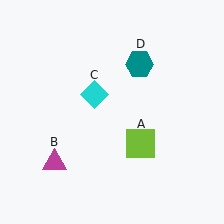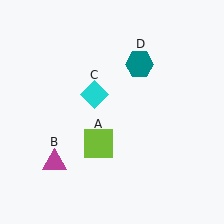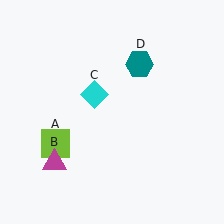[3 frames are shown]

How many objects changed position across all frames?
1 object changed position: lime square (object A).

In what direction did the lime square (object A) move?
The lime square (object A) moved left.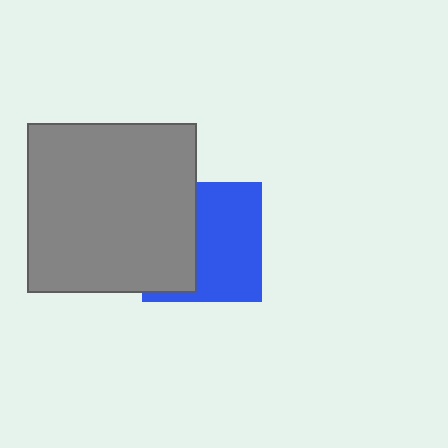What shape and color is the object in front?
The object in front is a gray square.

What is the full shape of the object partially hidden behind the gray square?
The partially hidden object is a blue square.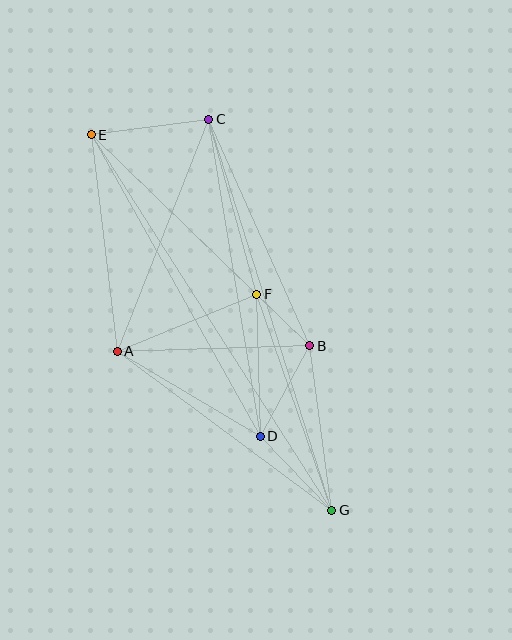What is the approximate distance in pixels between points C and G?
The distance between C and G is approximately 409 pixels.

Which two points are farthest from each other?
Points E and G are farthest from each other.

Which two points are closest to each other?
Points B and F are closest to each other.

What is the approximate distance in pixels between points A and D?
The distance between A and D is approximately 166 pixels.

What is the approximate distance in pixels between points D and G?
The distance between D and G is approximately 103 pixels.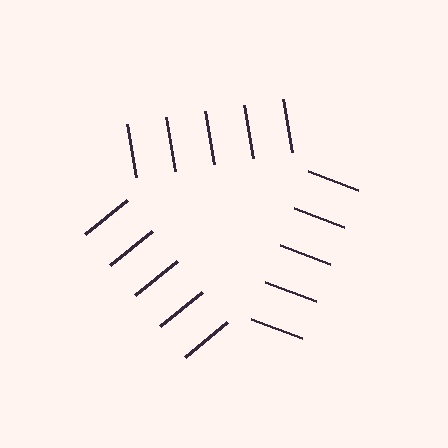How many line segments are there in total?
15 — 5 along each of the 3 edges.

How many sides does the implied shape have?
3 sides — the line-ends trace a triangle.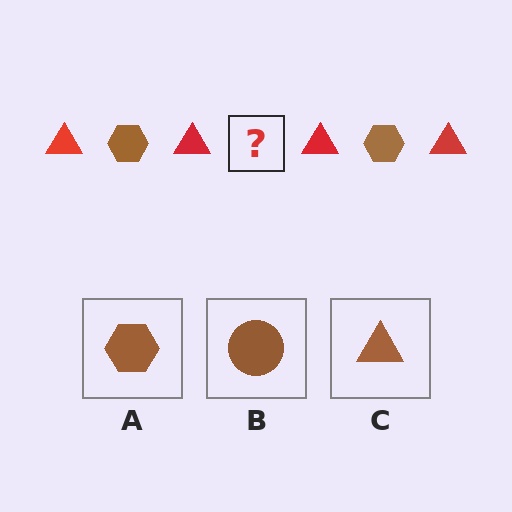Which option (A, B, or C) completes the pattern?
A.